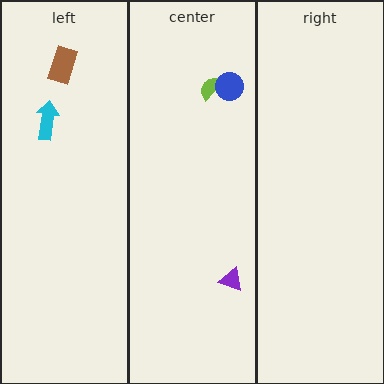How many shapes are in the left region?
2.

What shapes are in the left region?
The brown rectangle, the cyan arrow.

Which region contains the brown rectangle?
The left region.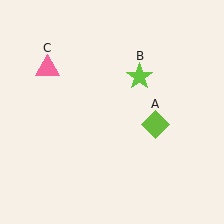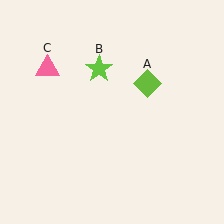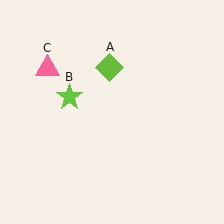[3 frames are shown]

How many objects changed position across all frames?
2 objects changed position: lime diamond (object A), lime star (object B).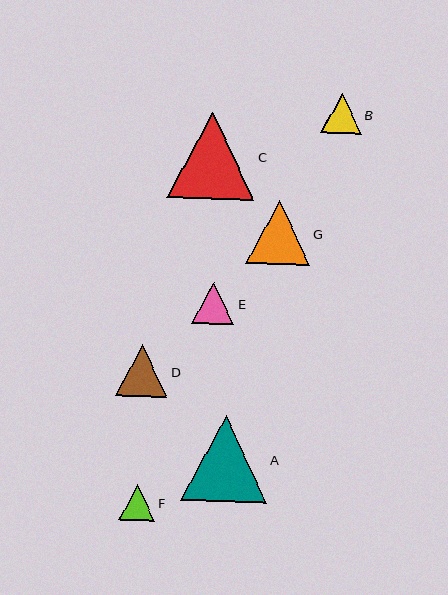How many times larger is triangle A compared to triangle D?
Triangle A is approximately 1.6 times the size of triangle D.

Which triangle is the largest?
Triangle C is the largest with a size of approximately 87 pixels.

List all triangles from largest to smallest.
From largest to smallest: C, A, G, D, E, B, F.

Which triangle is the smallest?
Triangle F is the smallest with a size of approximately 36 pixels.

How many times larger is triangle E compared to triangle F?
Triangle E is approximately 1.2 times the size of triangle F.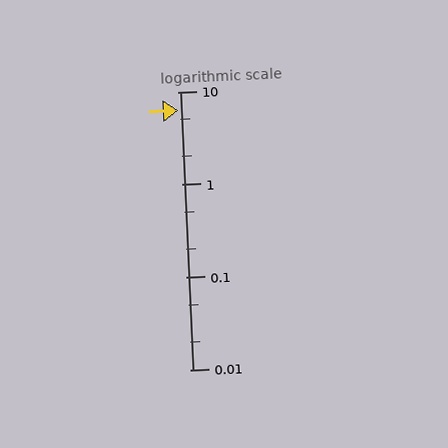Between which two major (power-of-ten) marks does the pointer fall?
The pointer is between 1 and 10.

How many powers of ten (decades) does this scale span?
The scale spans 3 decades, from 0.01 to 10.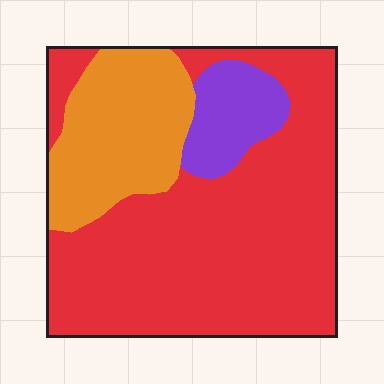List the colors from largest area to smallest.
From largest to smallest: red, orange, purple.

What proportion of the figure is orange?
Orange takes up about one quarter (1/4) of the figure.